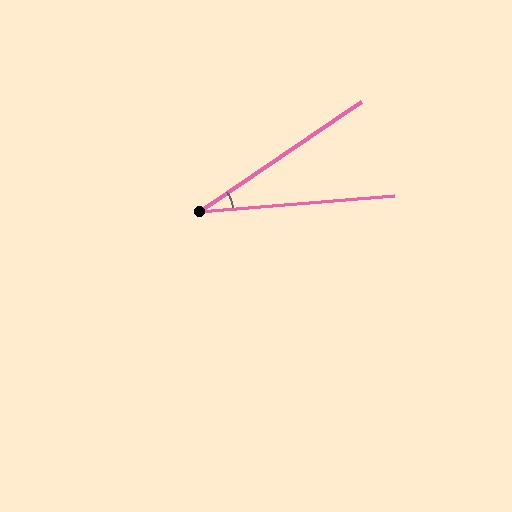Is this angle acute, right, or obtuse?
It is acute.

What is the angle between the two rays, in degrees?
Approximately 30 degrees.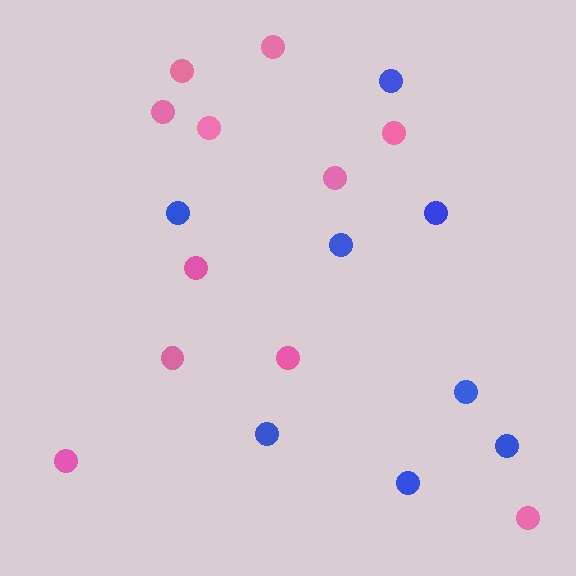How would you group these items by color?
There are 2 groups: one group of blue circles (8) and one group of pink circles (11).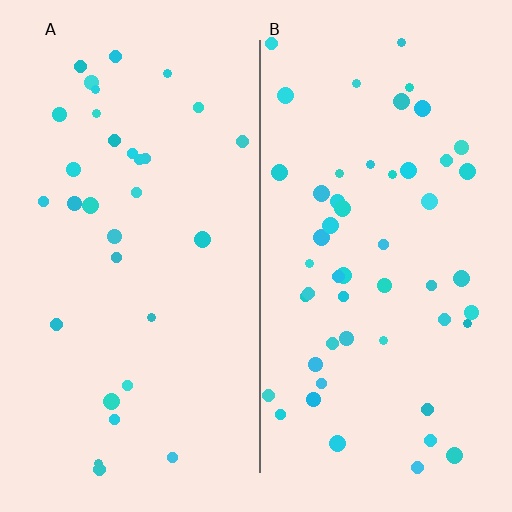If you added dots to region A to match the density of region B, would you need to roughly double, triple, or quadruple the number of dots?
Approximately double.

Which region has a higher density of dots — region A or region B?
B (the right).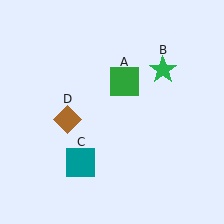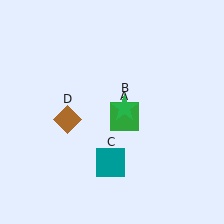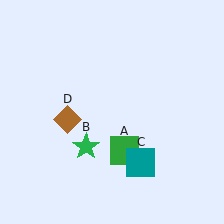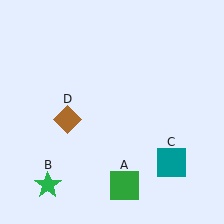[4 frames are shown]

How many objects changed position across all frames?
3 objects changed position: green square (object A), green star (object B), teal square (object C).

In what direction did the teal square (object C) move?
The teal square (object C) moved right.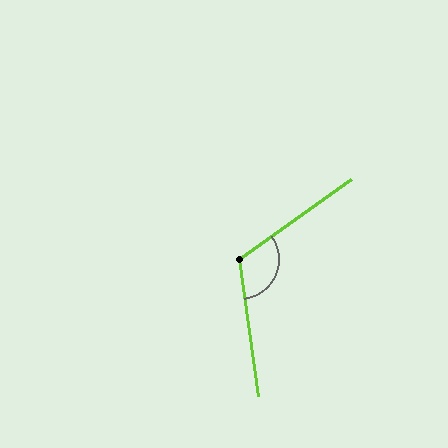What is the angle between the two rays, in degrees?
Approximately 118 degrees.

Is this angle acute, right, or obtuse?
It is obtuse.